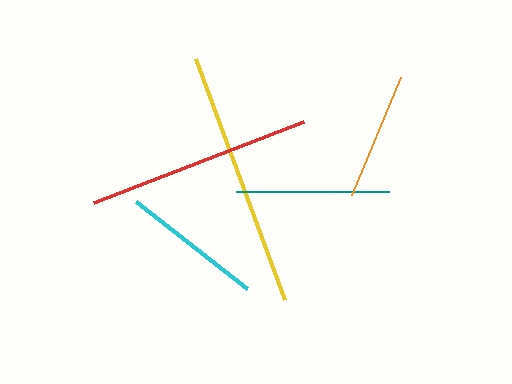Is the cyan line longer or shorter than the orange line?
The cyan line is longer than the orange line.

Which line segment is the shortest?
The orange line is the shortest at approximately 127 pixels.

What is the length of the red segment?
The red segment is approximately 224 pixels long.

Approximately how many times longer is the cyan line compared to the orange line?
The cyan line is approximately 1.1 times the length of the orange line.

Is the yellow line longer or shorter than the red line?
The yellow line is longer than the red line.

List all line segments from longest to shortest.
From longest to shortest: yellow, red, teal, cyan, orange.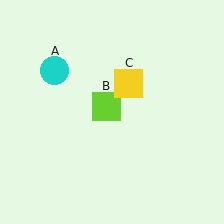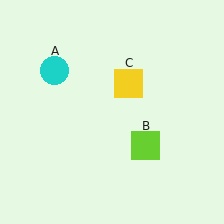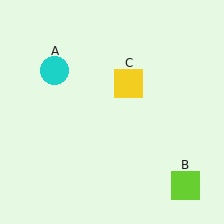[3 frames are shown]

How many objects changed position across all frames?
1 object changed position: lime square (object B).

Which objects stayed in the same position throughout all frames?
Cyan circle (object A) and yellow square (object C) remained stationary.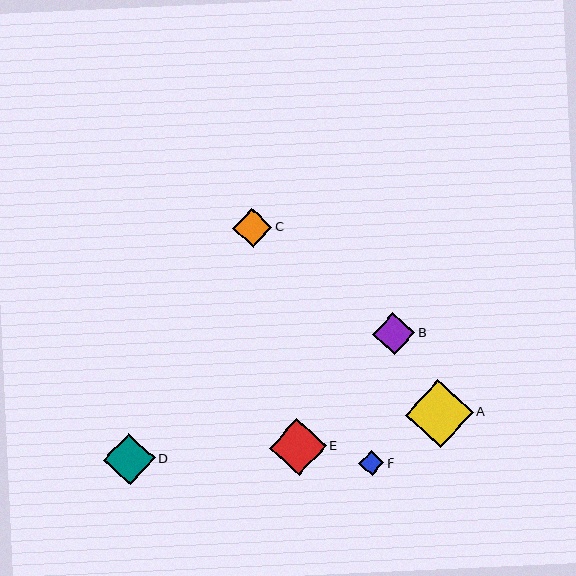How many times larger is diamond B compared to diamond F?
Diamond B is approximately 1.7 times the size of diamond F.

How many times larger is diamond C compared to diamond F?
Diamond C is approximately 1.6 times the size of diamond F.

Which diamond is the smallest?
Diamond F is the smallest with a size of approximately 25 pixels.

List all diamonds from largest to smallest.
From largest to smallest: A, E, D, B, C, F.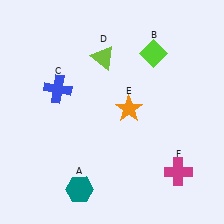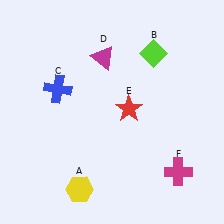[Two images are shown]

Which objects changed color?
A changed from teal to yellow. D changed from lime to magenta. E changed from orange to red.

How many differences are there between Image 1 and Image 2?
There are 3 differences between the two images.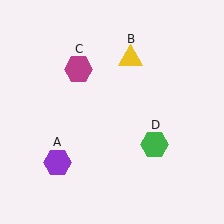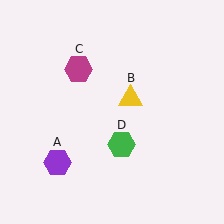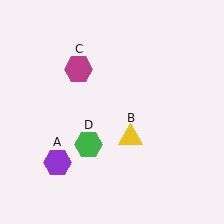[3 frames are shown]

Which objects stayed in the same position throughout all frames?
Purple hexagon (object A) and magenta hexagon (object C) remained stationary.